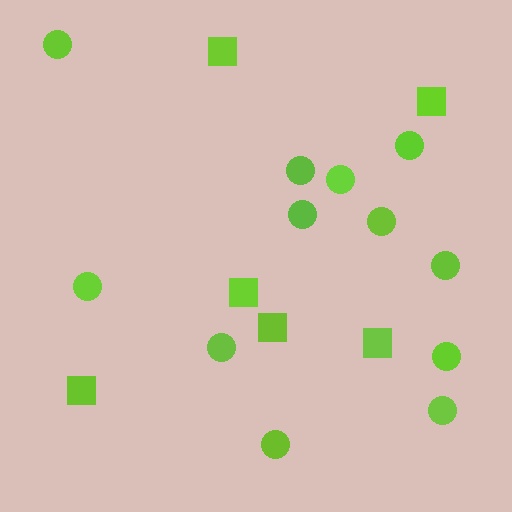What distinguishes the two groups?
There are 2 groups: one group of circles (12) and one group of squares (6).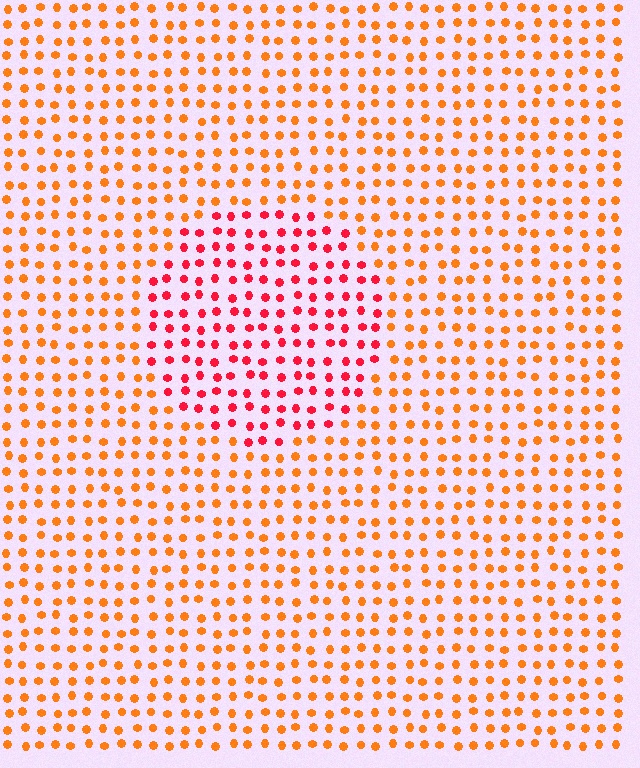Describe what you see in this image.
The image is filled with small orange elements in a uniform arrangement. A circle-shaped region is visible where the elements are tinted to a slightly different hue, forming a subtle color boundary.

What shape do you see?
I see a circle.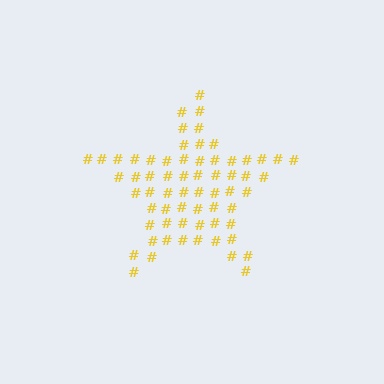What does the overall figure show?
The overall figure shows a star.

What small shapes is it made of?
It is made of small hash symbols.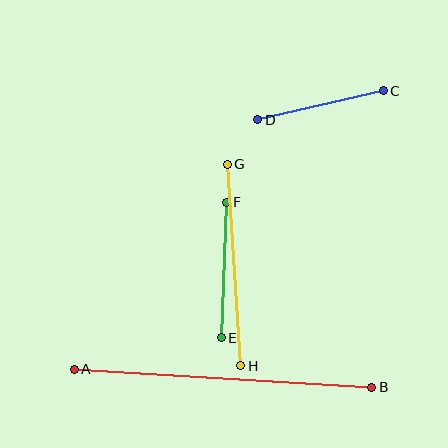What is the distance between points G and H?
The distance is approximately 202 pixels.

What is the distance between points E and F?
The distance is approximately 136 pixels.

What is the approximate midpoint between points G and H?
The midpoint is at approximately (234, 265) pixels.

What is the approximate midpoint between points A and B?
The midpoint is at approximately (223, 378) pixels.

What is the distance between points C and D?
The distance is approximately 129 pixels.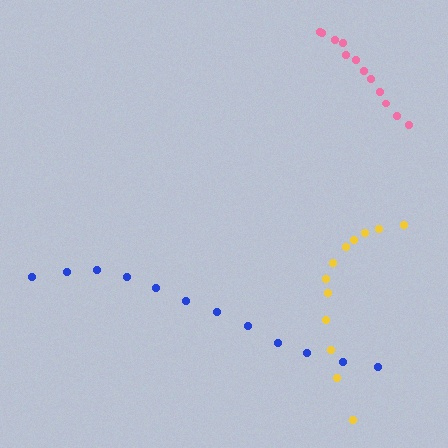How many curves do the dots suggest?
There are 3 distinct paths.